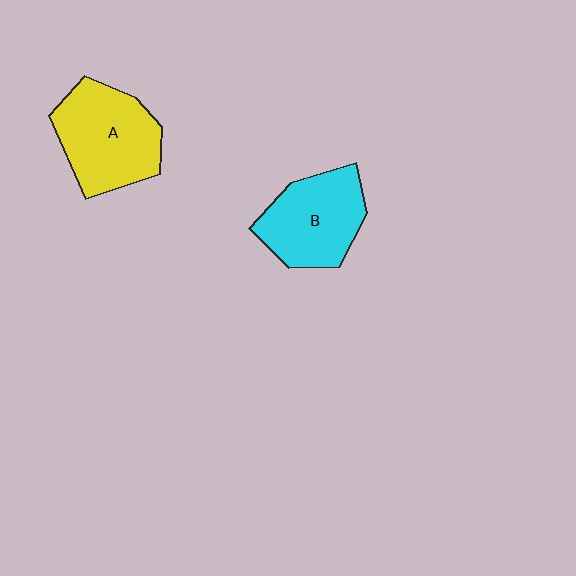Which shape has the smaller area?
Shape B (cyan).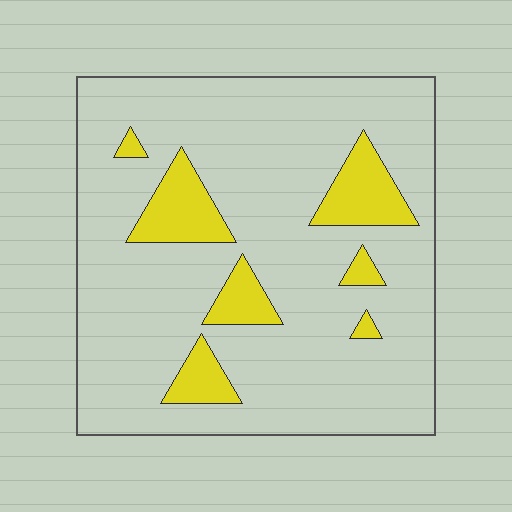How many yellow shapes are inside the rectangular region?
7.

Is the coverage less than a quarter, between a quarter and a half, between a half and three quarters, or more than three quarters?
Less than a quarter.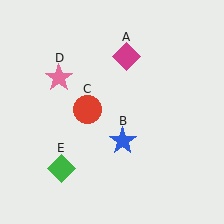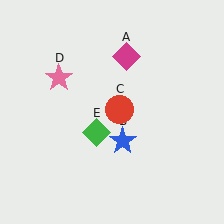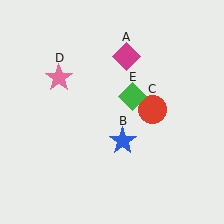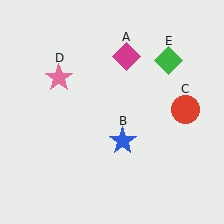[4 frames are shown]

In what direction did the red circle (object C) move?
The red circle (object C) moved right.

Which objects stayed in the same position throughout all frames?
Magenta diamond (object A) and blue star (object B) and pink star (object D) remained stationary.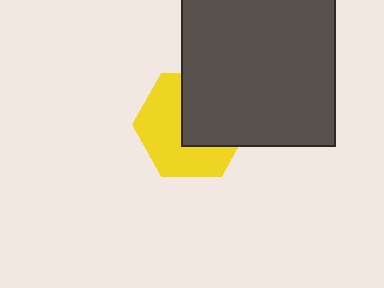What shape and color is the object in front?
The object in front is a dark gray square.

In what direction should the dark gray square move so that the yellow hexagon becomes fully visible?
The dark gray square should move toward the upper-right. That is the shortest direction to clear the overlap and leave the yellow hexagon fully visible.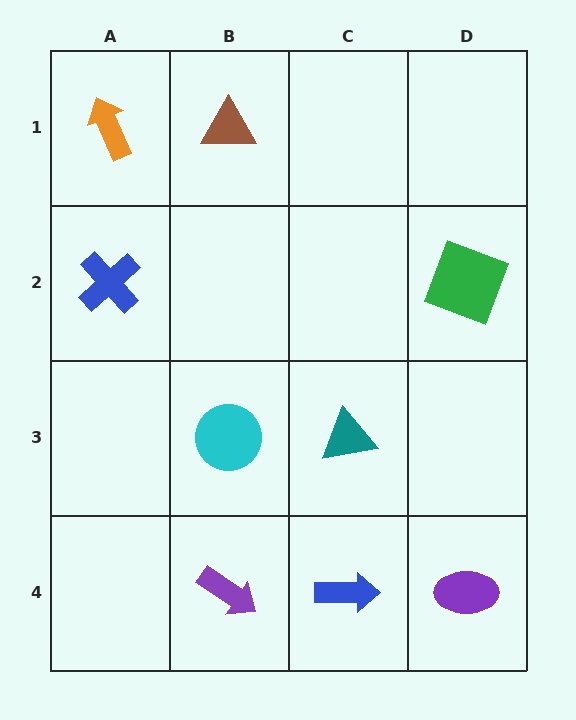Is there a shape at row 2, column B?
No, that cell is empty.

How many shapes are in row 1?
2 shapes.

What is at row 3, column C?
A teal triangle.